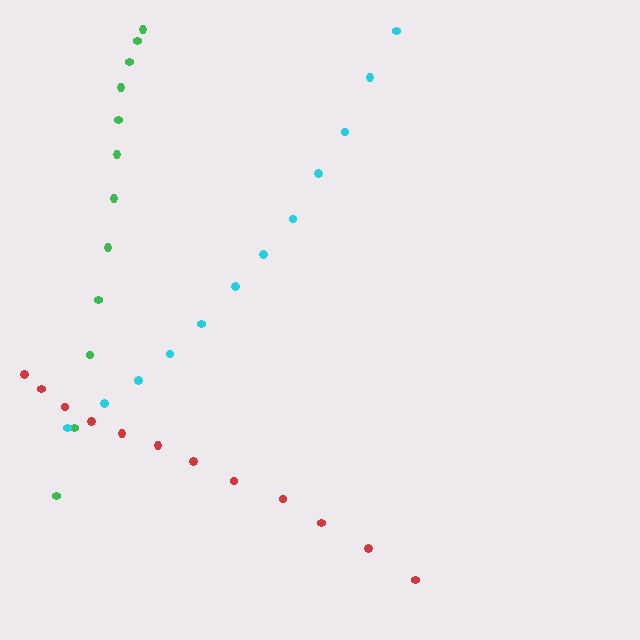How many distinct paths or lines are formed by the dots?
There are 3 distinct paths.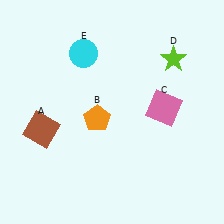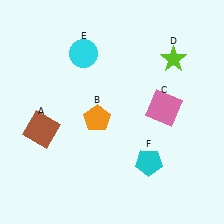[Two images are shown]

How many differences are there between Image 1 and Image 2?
There is 1 difference between the two images.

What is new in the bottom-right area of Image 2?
A cyan pentagon (F) was added in the bottom-right area of Image 2.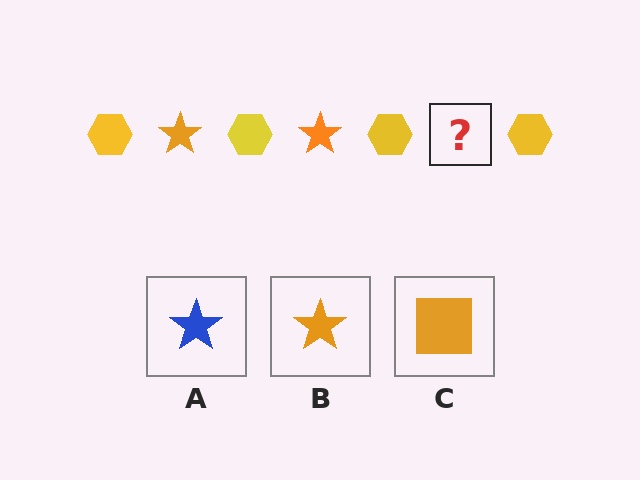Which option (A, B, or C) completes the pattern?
B.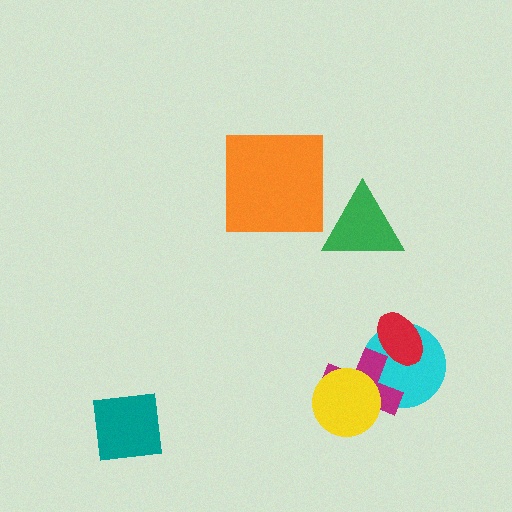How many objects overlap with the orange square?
0 objects overlap with the orange square.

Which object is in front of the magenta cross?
The yellow circle is in front of the magenta cross.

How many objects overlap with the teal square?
0 objects overlap with the teal square.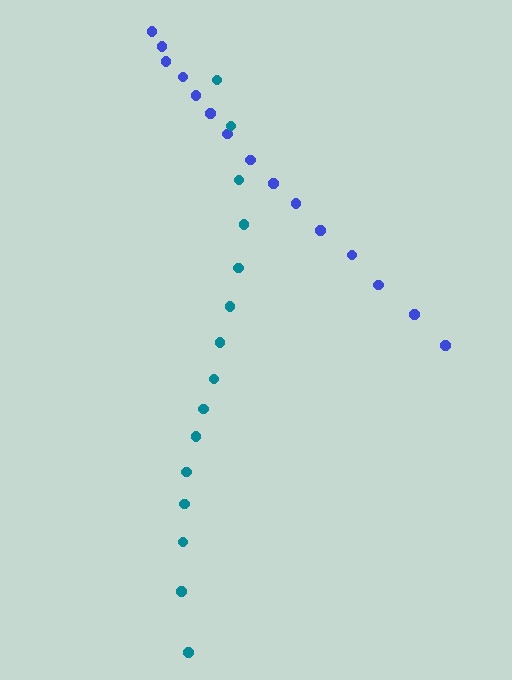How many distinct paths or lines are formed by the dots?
There are 2 distinct paths.